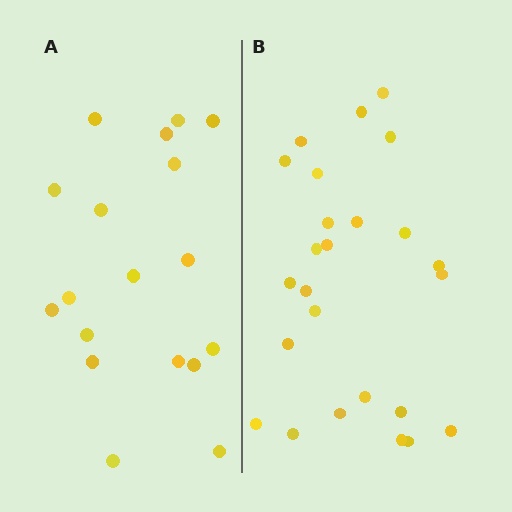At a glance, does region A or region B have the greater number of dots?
Region B (the right region) has more dots.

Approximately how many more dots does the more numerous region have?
Region B has roughly 8 or so more dots than region A.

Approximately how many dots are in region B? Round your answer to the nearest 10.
About 20 dots. (The exact count is 25, which rounds to 20.)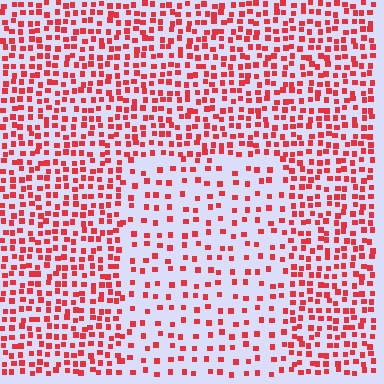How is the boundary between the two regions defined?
The boundary is defined by a change in element density (approximately 2.1x ratio). All elements are the same color, size, and shape.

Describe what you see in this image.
The image contains small red elements arranged at two different densities. A rectangle-shaped region is visible where the elements are less densely packed than the surrounding area.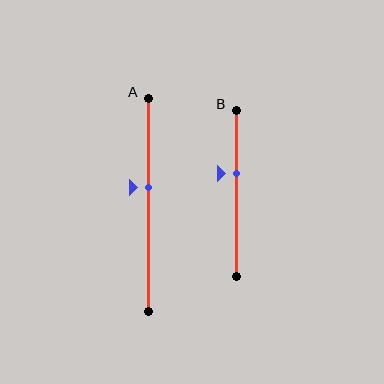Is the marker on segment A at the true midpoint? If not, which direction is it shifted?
No, the marker on segment A is shifted upward by about 9% of the segment length.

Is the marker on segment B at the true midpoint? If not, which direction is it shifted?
No, the marker on segment B is shifted upward by about 12% of the segment length.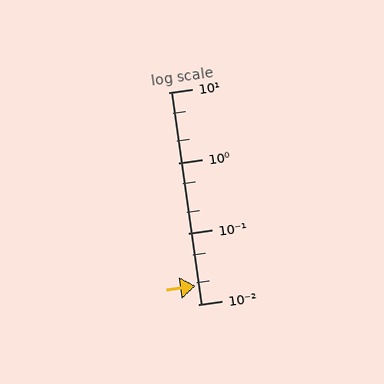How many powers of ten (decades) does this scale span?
The scale spans 3 decades, from 0.01 to 10.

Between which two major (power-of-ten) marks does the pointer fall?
The pointer is between 0.01 and 0.1.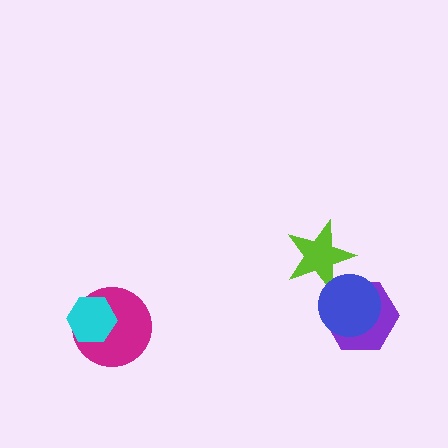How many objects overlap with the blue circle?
2 objects overlap with the blue circle.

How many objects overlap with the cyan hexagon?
1 object overlaps with the cyan hexagon.